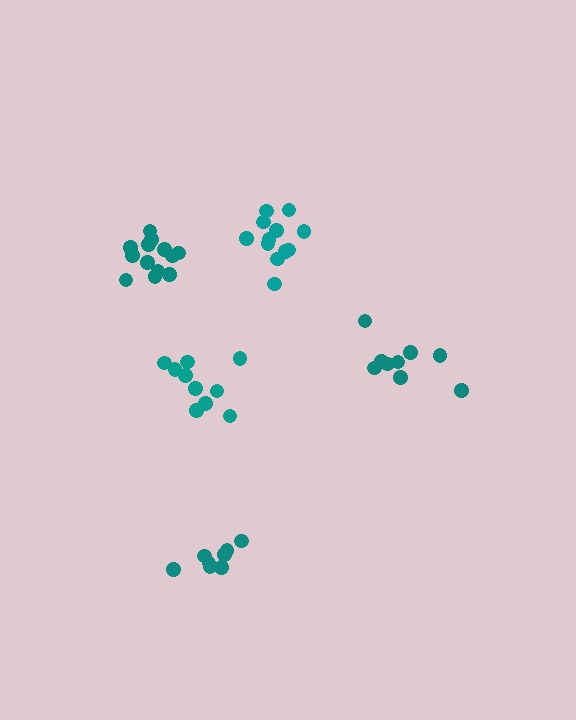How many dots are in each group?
Group 1: 12 dots, Group 2: 13 dots, Group 3: 9 dots, Group 4: 10 dots, Group 5: 8 dots (52 total).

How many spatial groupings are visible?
There are 5 spatial groupings.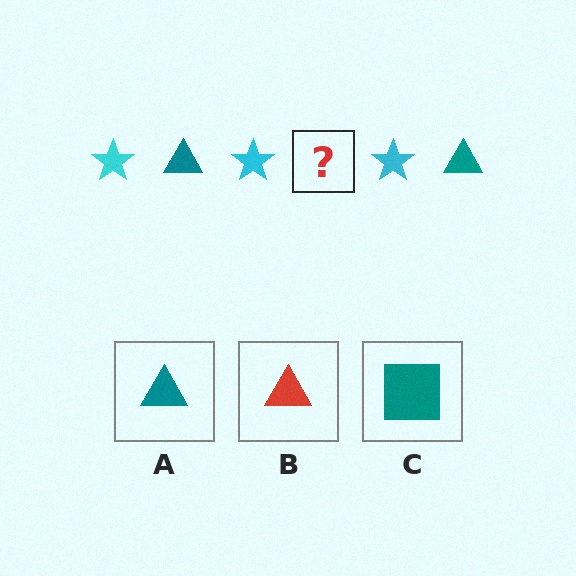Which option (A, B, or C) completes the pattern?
A.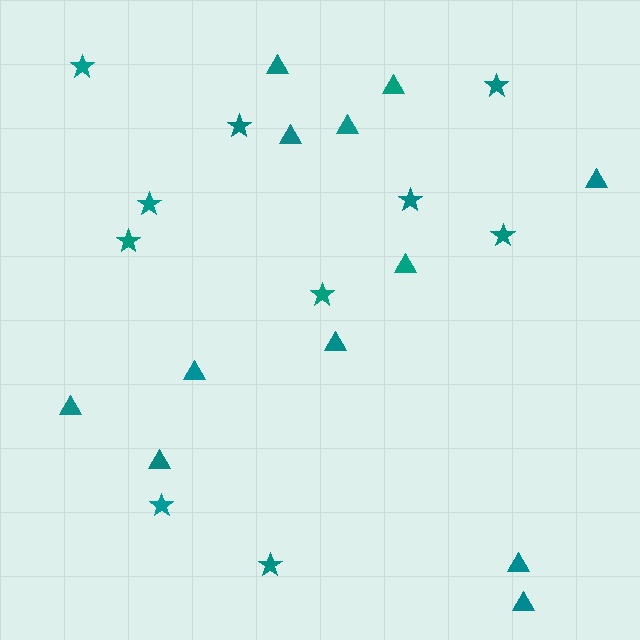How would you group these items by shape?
There are 2 groups: one group of stars (10) and one group of triangles (12).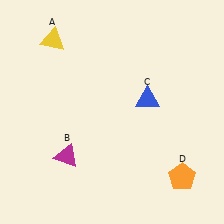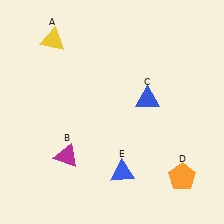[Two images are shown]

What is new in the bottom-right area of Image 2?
A blue triangle (E) was added in the bottom-right area of Image 2.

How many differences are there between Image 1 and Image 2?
There is 1 difference between the two images.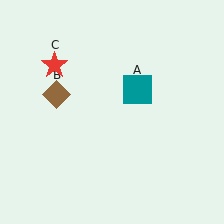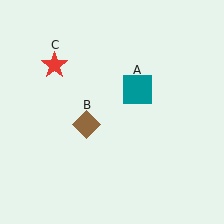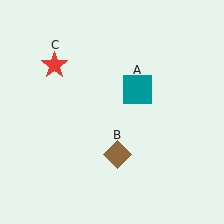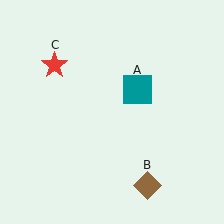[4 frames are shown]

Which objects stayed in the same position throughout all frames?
Teal square (object A) and red star (object C) remained stationary.